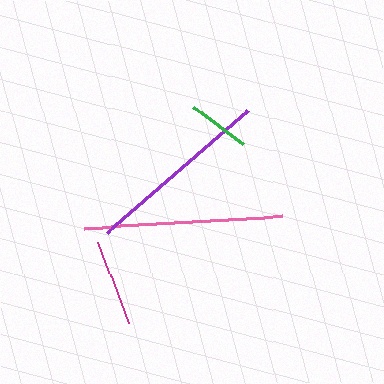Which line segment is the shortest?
The green line is the shortest at approximately 61 pixels.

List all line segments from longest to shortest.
From longest to shortest: pink, purple, magenta, green.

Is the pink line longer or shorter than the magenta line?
The pink line is longer than the magenta line.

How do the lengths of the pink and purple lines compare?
The pink and purple lines are approximately the same length.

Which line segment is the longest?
The pink line is the longest at approximately 198 pixels.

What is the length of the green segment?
The green segment is approximately 61 pixels long.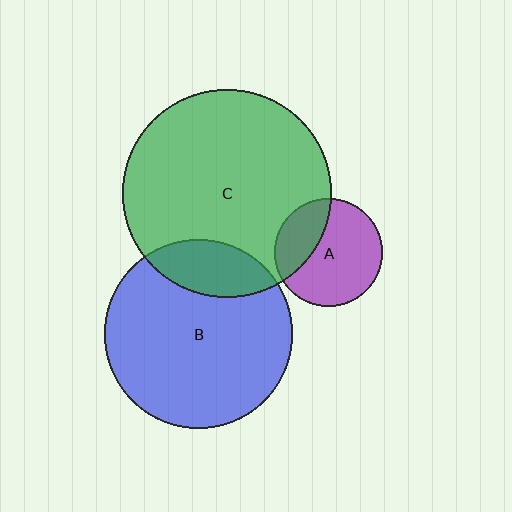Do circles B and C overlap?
Yes.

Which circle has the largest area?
Circle C (green).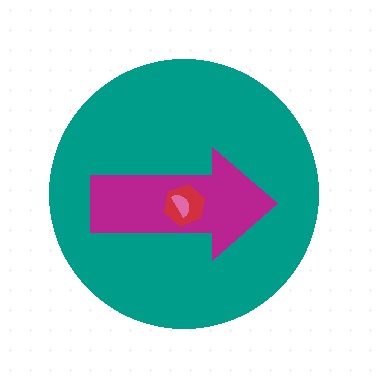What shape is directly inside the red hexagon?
The pink semicircle.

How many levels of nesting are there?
4.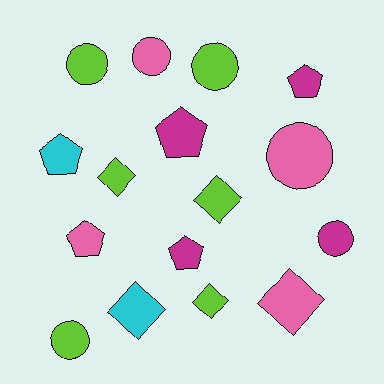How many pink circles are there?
There are 2 pink circles.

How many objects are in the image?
There are 16 objects.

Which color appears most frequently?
Lime, with 6 objects.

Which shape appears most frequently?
Circle, with 6 objects.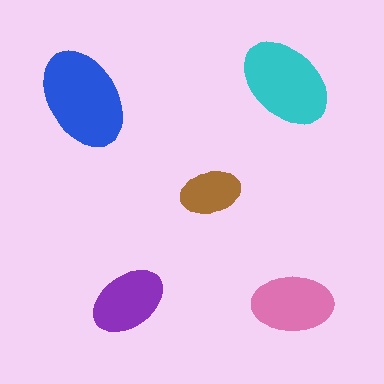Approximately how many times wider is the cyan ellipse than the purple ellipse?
About 1.5 times wider.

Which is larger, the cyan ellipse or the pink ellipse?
The cyan one.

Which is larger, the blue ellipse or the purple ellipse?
The blue one.